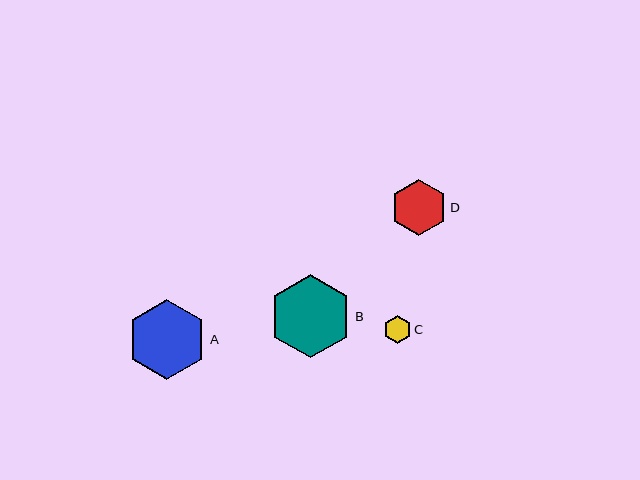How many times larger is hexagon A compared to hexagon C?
Hexagon A is approximately 2.9 times the size of hexagon C.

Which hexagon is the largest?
Hexagon B is the largest with a size of approximately 83 pixels.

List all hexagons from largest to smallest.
From largest to smallest: B, A, D, C.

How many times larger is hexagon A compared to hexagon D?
Hexagon A is approximately 1.4 times the size of hexagon D.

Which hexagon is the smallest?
Hexagon C is the smallest with a size of approximately 27 pixels.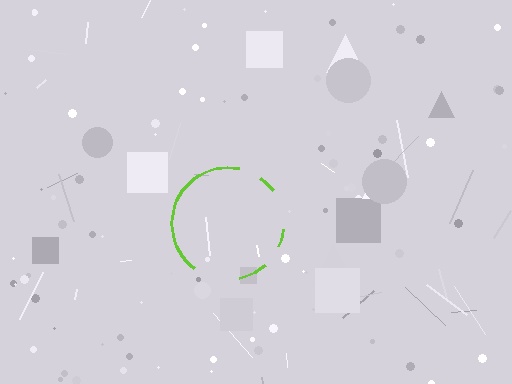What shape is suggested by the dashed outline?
The dashed outline suggests a circle.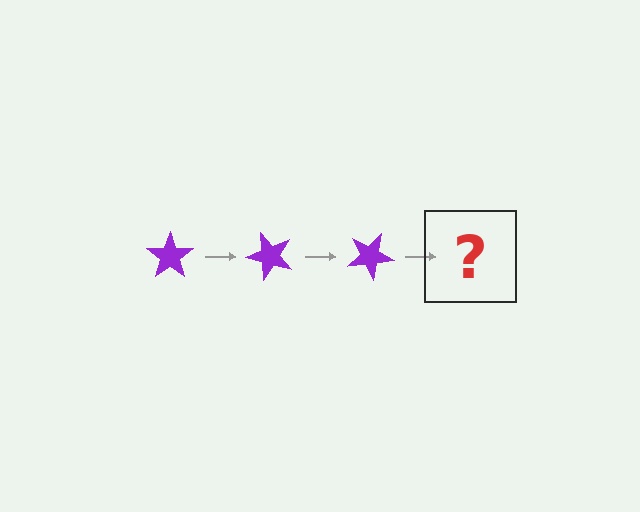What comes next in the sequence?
The next element should be a purple star rotated 150 degrees.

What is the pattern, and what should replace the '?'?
The pattern is that the star rotates 50 degrees each step. The '?' should be a purple star rotated 150 degrees.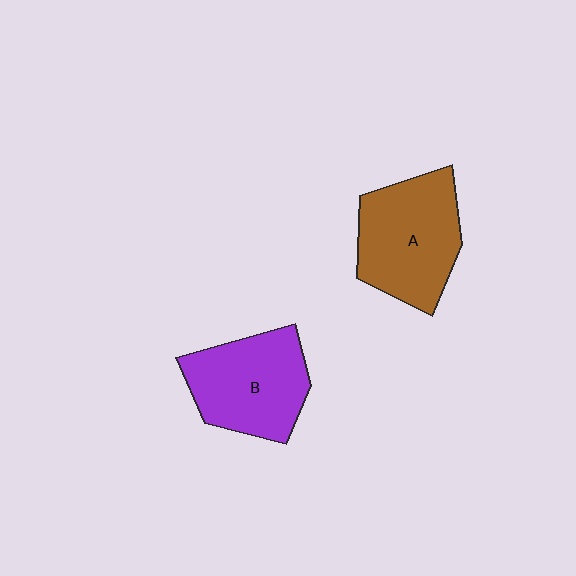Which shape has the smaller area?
Shape B (purple).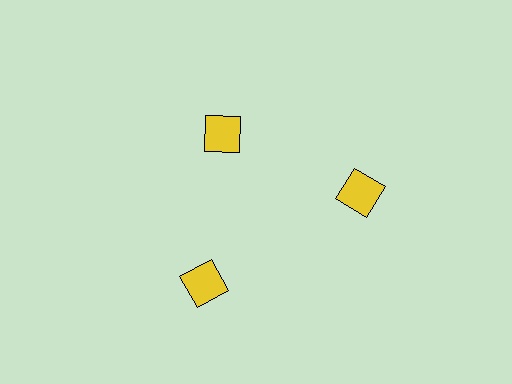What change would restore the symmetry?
The symmetry would be restored by moving it outward, back onto the ring so that all 3 squares sit at equal angles and equal distance from the center.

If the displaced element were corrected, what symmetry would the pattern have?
It would have 3-fold rotational symmetry — the pattern would map onto itself every 120 degrees.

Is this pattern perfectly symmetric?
No. The 3 yellow squares are arranged in a ring, but one element near the 11 o'clock position is pulled inward toward the center, breaking the 3-fold rotational symmetry.